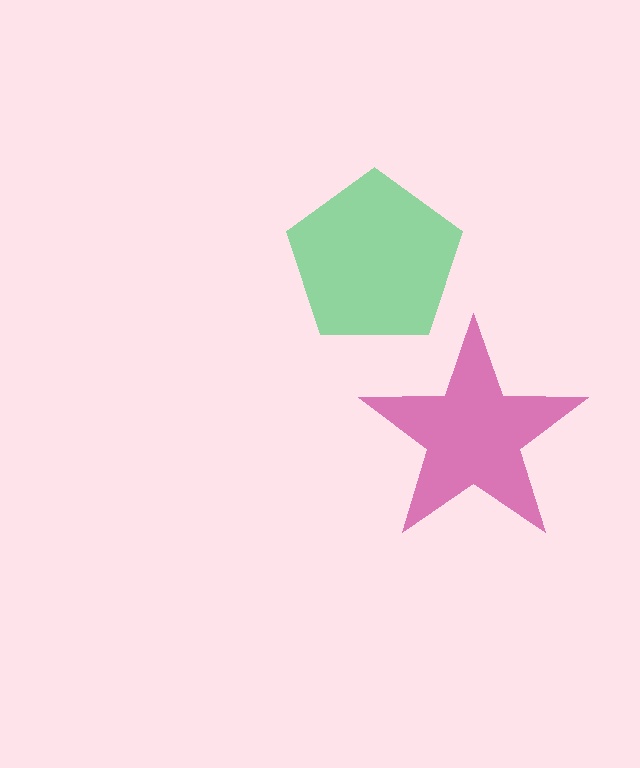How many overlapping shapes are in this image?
There are 2 overlapping shapes in the image.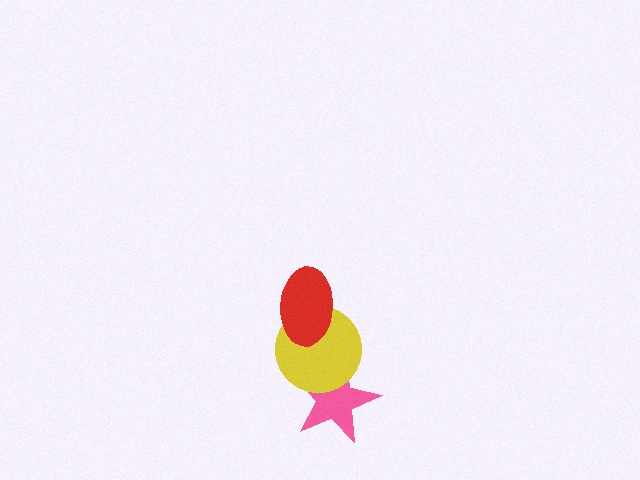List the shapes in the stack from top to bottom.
From top to bottom: the red ellipse, the yellow circle, the pink star.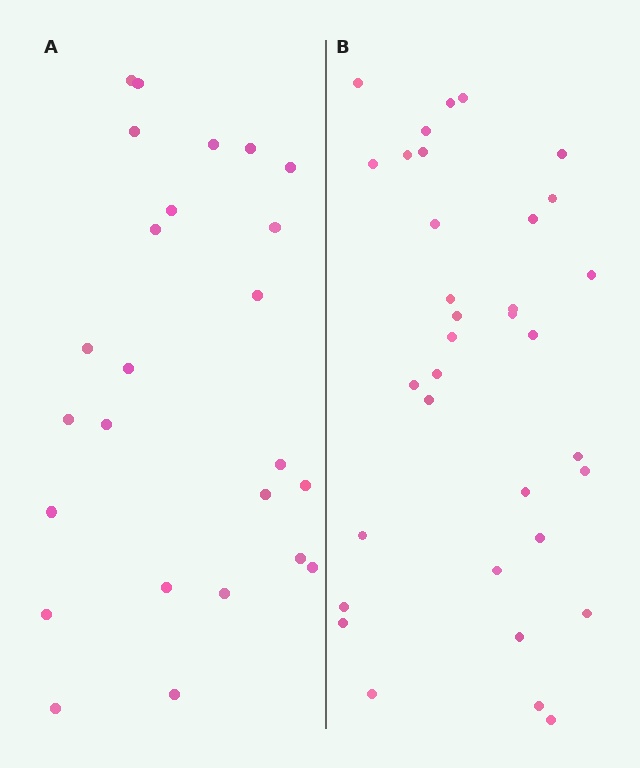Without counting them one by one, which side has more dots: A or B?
Region B (the right region) has more dots.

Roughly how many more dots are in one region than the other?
Region B has roughly 8 or so more dots than region A.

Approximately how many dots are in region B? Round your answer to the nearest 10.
About 30 dots. (The exact count is 34, which rounds to 30.)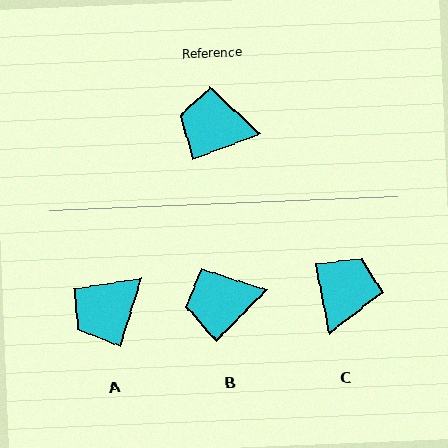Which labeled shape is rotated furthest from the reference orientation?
C, about 99 degrees away.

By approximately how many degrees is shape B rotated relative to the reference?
Approximately 25 degrees counter-clockwise.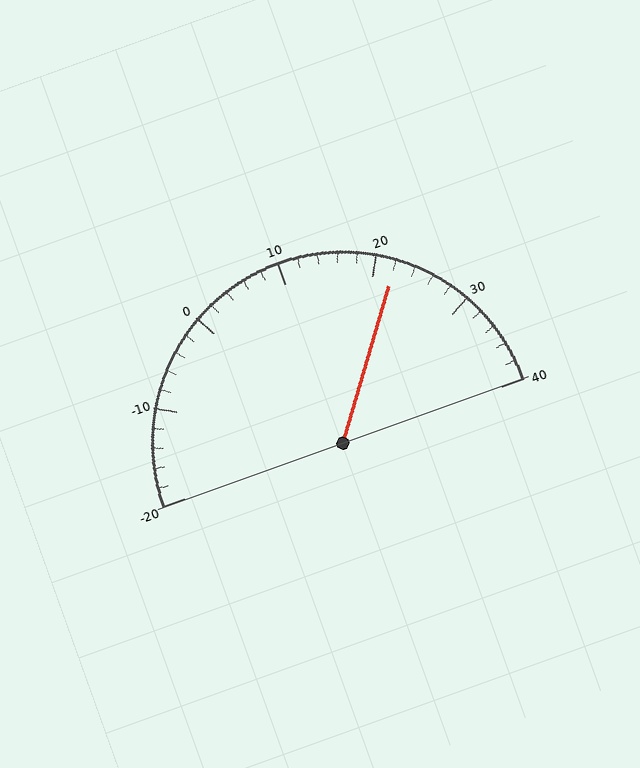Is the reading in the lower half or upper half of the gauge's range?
The reading is in the upper half of the range (-20 to 40).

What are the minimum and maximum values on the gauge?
The gauge ranges from -20 to 40.